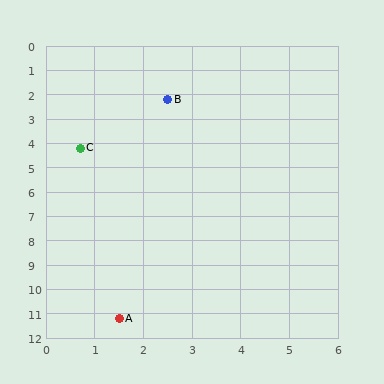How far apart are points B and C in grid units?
Points B and C are about 2.7 grid units apart.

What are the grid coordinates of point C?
Point C is at approximately (0.7, 4.2).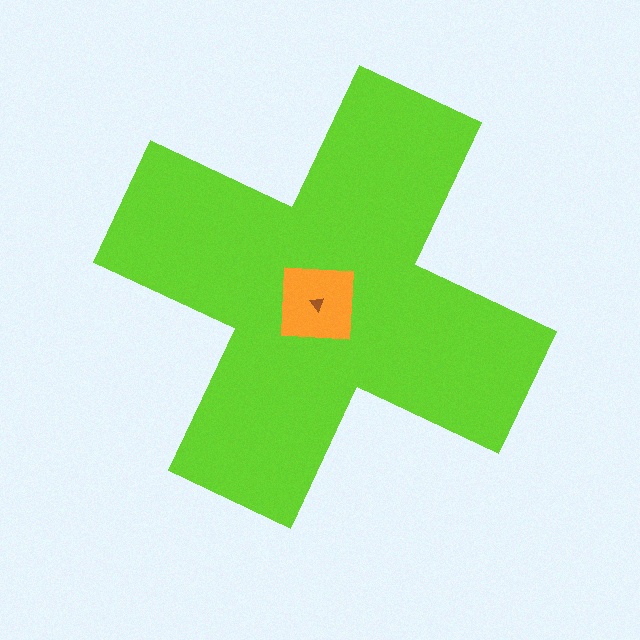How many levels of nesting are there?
3.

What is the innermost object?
The brown triangle.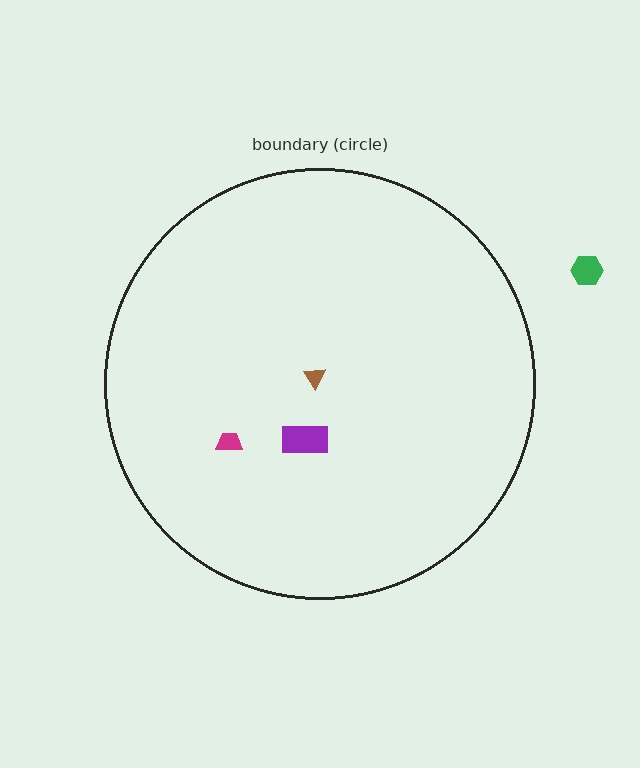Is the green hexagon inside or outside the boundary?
Outside.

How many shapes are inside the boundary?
3 inside, 1 outside.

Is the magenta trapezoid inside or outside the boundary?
Inside.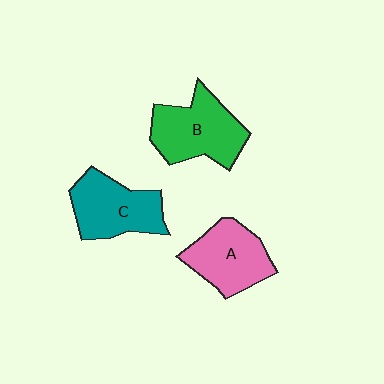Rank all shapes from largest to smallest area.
From largest to smallest: B (green), C (teal), A (pink).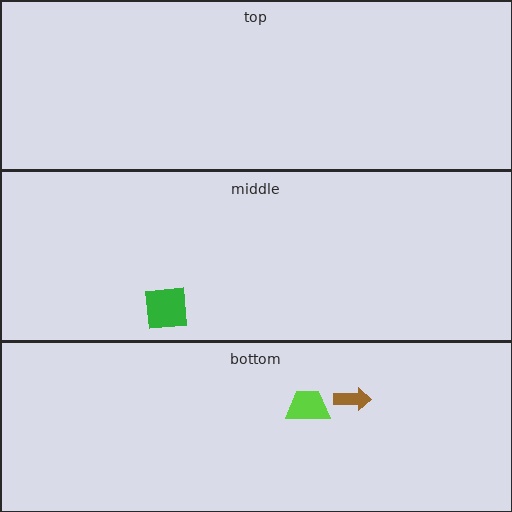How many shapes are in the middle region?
1.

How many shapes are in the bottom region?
2.